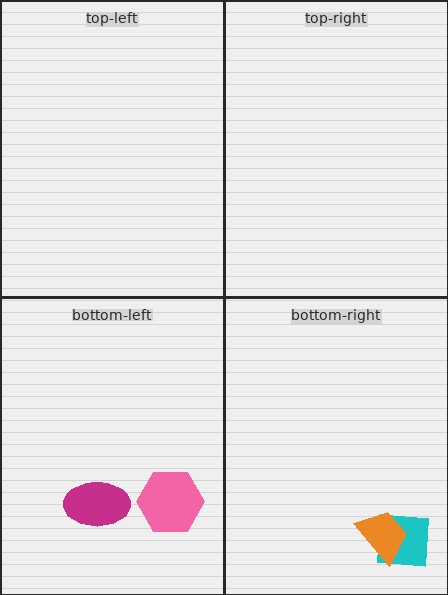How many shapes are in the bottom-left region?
2.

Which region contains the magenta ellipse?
The bottom-left region.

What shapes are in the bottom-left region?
The pink hexagon, the magenta ellipse.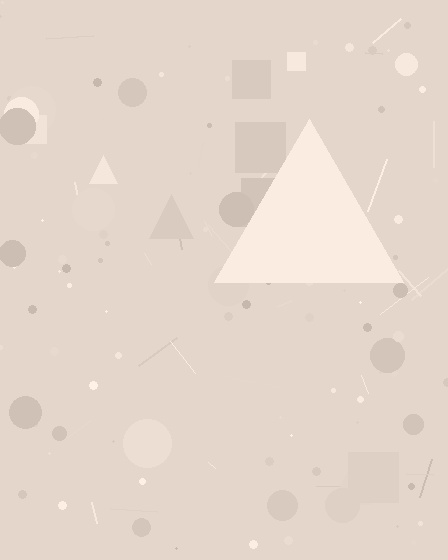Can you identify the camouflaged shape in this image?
The camouflaged shape is a triangle.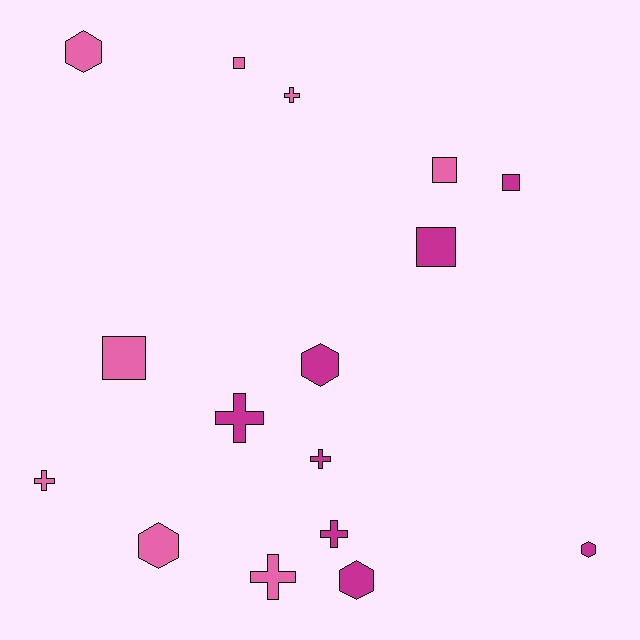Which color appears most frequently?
Magenta, with 8 objects.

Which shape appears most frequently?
Cross, with 6 objects.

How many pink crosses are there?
There are 3 pink crosses.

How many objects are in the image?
There are 16 objects.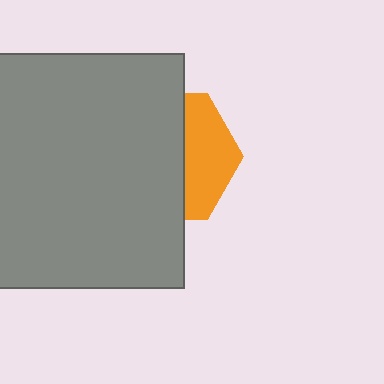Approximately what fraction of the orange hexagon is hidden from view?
Roughly 63% of the orange hexagon is hidden behind the gray rectangle.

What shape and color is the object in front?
The object in front is a gray rectangle.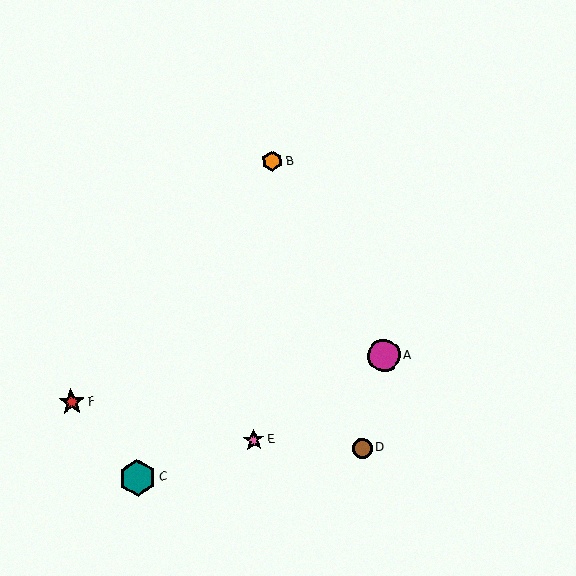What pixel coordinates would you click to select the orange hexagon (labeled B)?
Click at (272, 161) to select the orange hexagon B.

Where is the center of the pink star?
The center of the pink star is at (254, 440).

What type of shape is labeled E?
Shape E is a pink star.